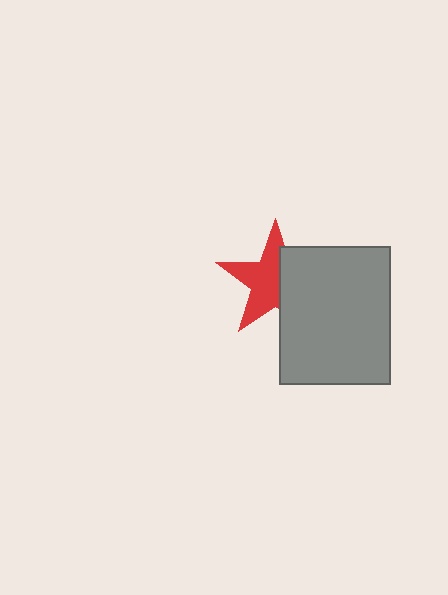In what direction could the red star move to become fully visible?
The red star could move left. That would shift it out from behind the gray rectangle entirely.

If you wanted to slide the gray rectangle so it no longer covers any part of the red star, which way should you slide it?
Slide it right — that is the most direct way to separate the two shapes.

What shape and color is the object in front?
The object in front is a gray rectangle.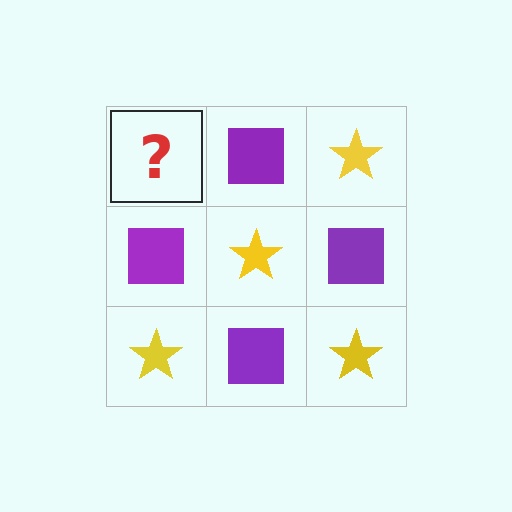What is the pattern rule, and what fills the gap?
The rule is that it alternates yellow star and purple square in a checkerboard pattern. The gap should be filled with a yellow star.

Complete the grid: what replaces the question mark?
The question mark should be replaced with a yellow star.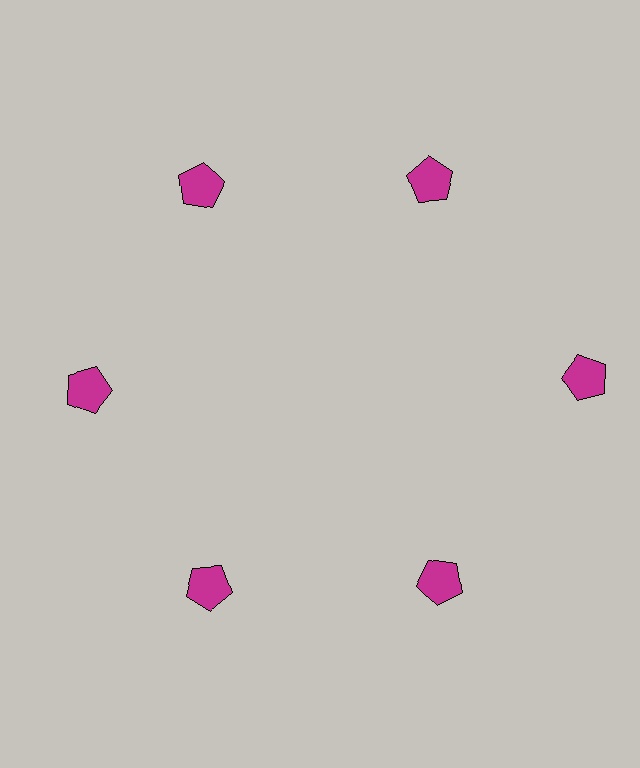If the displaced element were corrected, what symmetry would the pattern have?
It would have 6-fold rotational symmetry — the pattern would map onto itself every 60 degrees.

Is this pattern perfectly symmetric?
No. The 6 magenta pentagons are arranged in a ring, but one element near the 3 o'clock position is pushed outward from the center, breaking the 6-fold rotational symmetry.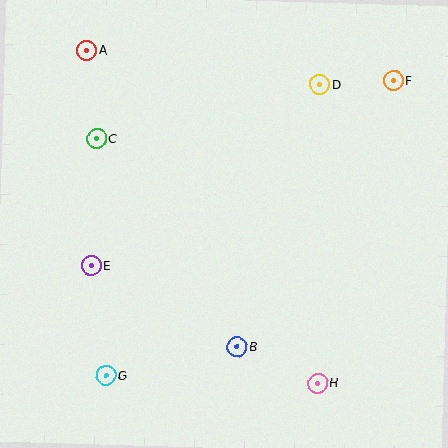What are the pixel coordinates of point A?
Point A is at (87, 50).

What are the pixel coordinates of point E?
Point E is at (91, 265).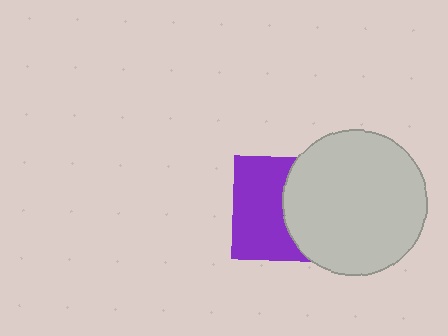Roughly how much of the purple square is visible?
About half of it is visible (roughly 55%).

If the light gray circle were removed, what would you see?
You would see the complete purple square.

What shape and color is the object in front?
The object in front is a light gray circle.